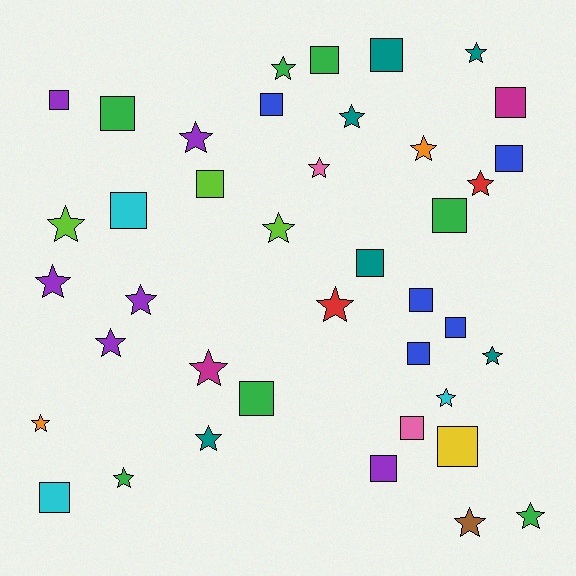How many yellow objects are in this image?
There is 1 yellow object.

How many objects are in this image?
There are 40 objects.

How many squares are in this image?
There are 19 squares.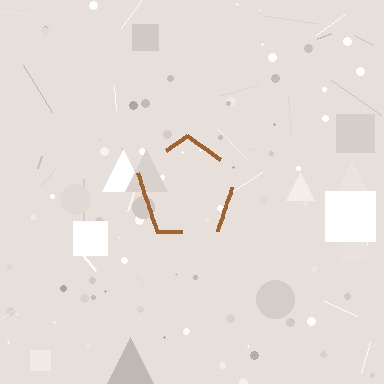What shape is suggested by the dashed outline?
The dashed outline suggests a pentagon.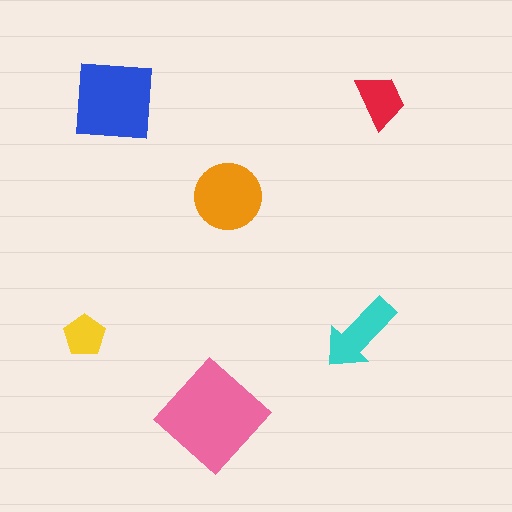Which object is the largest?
The pink diamond.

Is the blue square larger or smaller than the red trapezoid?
Larger.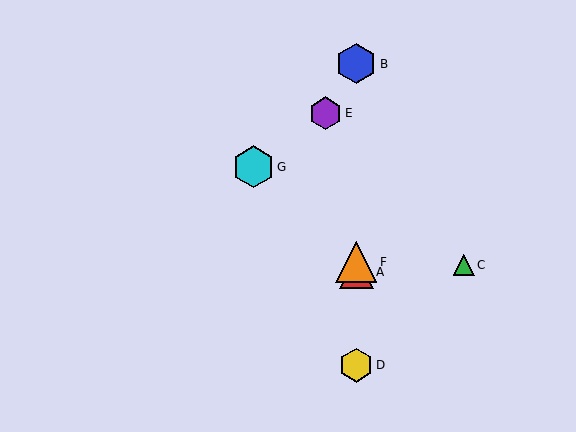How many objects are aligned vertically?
4 objects (A, B, D, F) are aligned vertically.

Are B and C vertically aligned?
No, B is at x≈356 and C is at x≈464.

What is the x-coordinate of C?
Object C is at x≈464.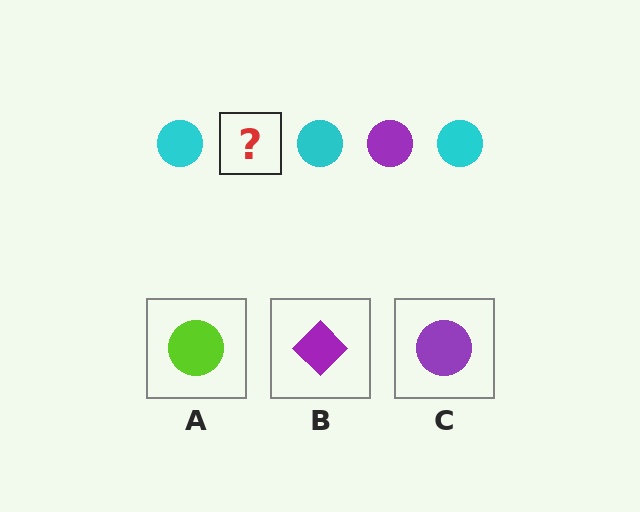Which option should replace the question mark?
Option C.